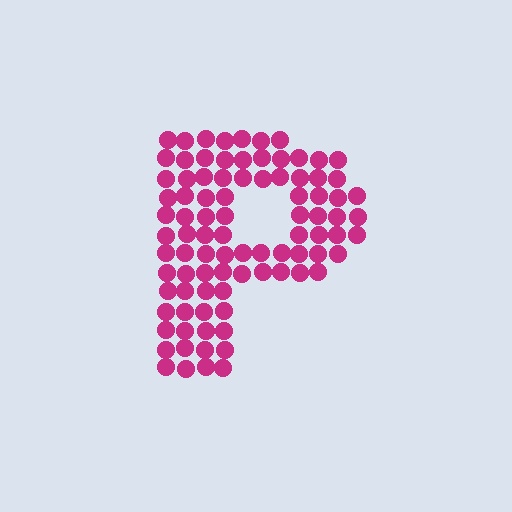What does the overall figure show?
The overall figure shows the letter P.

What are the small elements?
The small elements are circles.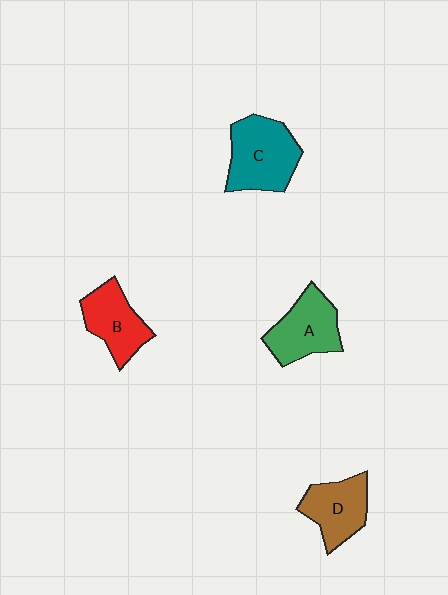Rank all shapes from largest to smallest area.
From largest to smallest: C (teal), A (green), D (brown), B (red).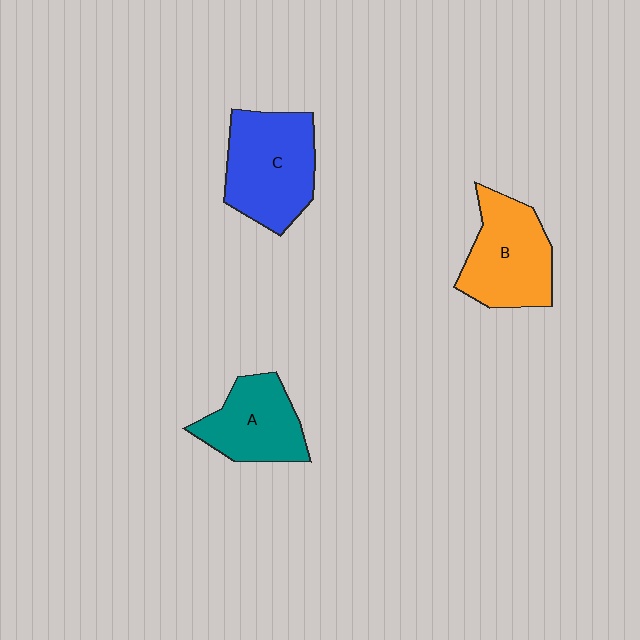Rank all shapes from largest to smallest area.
From largest to smallest: C (blue), B (orange), A (teal).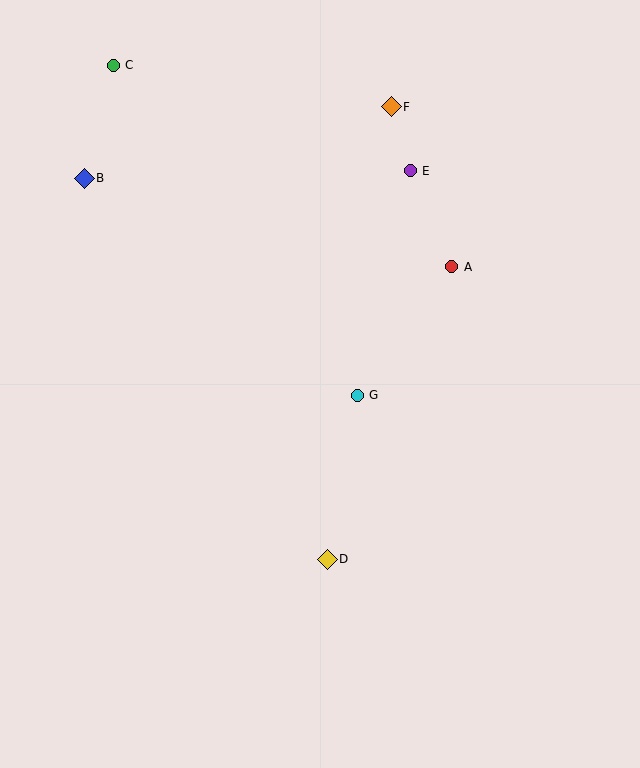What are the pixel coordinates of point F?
Point F is at (391, 107).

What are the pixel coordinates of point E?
Point E is at (410, 171).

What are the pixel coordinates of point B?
Point B is at (84, 178).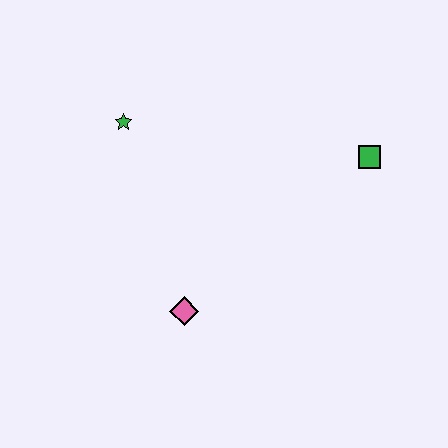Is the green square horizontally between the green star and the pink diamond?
No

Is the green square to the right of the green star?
Yes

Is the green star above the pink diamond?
Yes